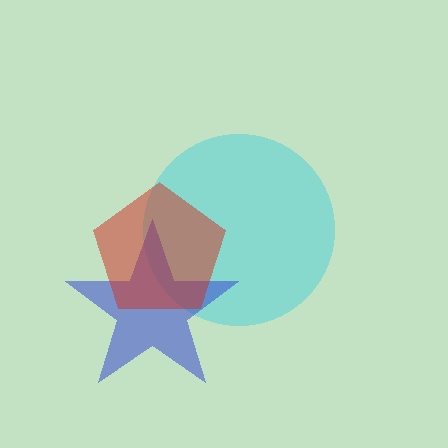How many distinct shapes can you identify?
There are 3 distinct shapes: a cyan circle, a blue star, a red pentagon.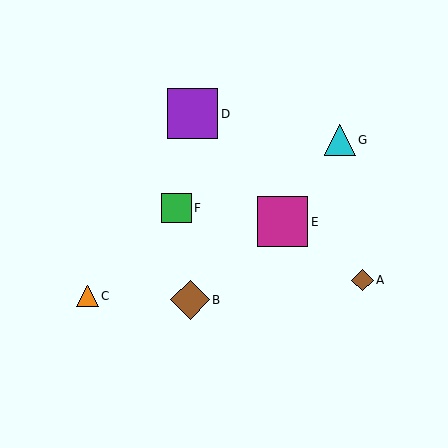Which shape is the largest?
The magenta square (labeled E) is the largest.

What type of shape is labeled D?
Shape D is a purple square.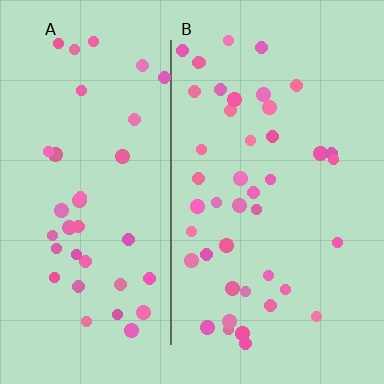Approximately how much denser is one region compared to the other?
Approximately 1.1× — region B over region A.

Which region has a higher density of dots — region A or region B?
B (the right).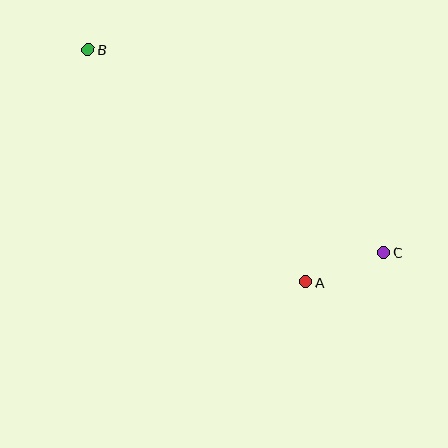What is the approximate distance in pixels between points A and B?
The distance between A and B is approximately 318 pixels.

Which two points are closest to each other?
Points A and C are closest to each other.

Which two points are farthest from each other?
Points B and C are farthest from each other.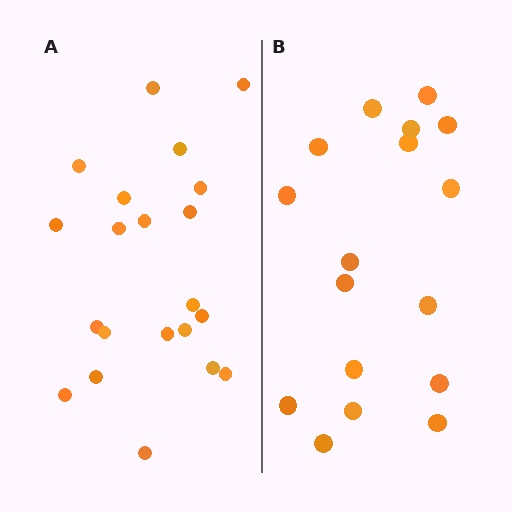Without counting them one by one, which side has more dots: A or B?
Region A (the left region) has more dots.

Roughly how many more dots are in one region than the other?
Region A has about 4 more dots than region B.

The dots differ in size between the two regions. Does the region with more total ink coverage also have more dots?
No. Region B has more total ink coverage because its dots are larger, but region A actually contains more individual dots. Total area can be misleading — the number of items is what matters here.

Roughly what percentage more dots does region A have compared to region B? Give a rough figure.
About 25% more.